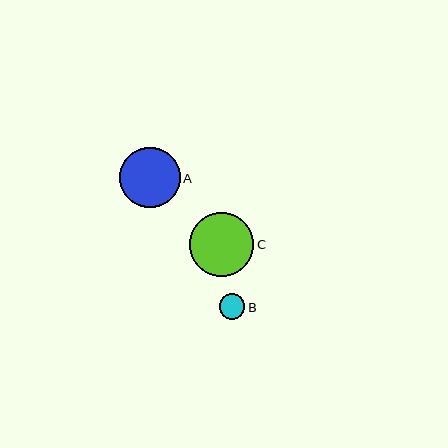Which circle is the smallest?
Circle B is the smallest with a size of approximately 26 pixels.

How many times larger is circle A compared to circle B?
Circle A is approximately 2.4 times the size of circle B.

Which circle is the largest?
Circle C is the largest with a size of approximately 64 pixels.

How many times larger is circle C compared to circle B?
Circle C is approximately 2.5 times the size of circle B.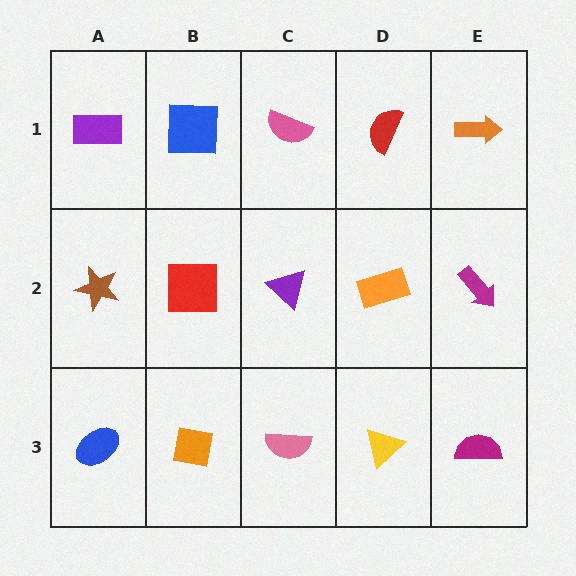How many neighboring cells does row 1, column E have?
2.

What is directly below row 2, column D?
A yellow triangle.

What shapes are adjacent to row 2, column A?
A purple rectangle (row 1, column A), a blue ellipse (row 3, column A), a red square (row 2, column B).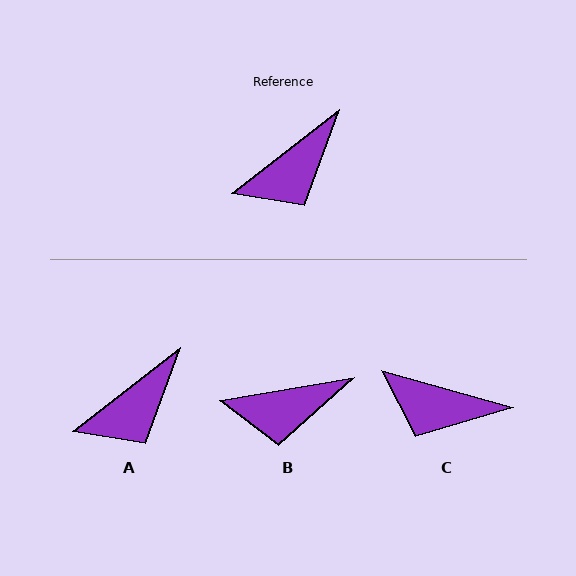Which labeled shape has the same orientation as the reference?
A.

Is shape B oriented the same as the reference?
No, it is off by about 28 degrees.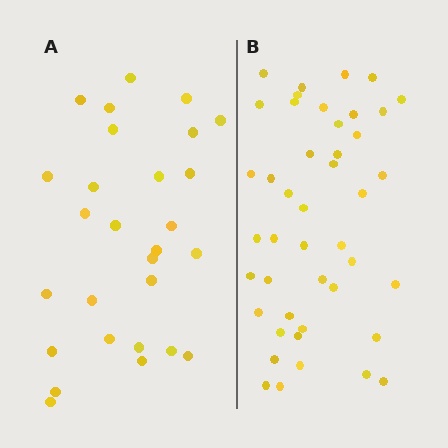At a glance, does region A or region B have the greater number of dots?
Region B (the right region) has more dots.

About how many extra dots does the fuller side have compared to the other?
Region B has approximately 15 more dots than region A.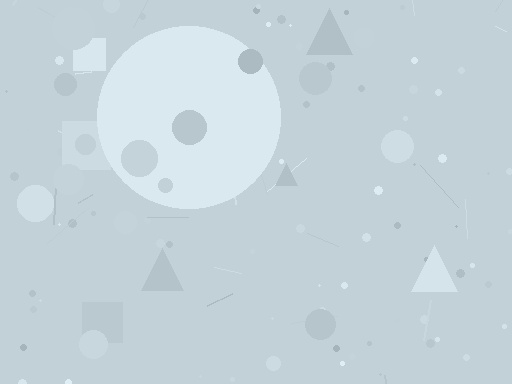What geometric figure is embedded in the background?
A circle is embedded in the background.